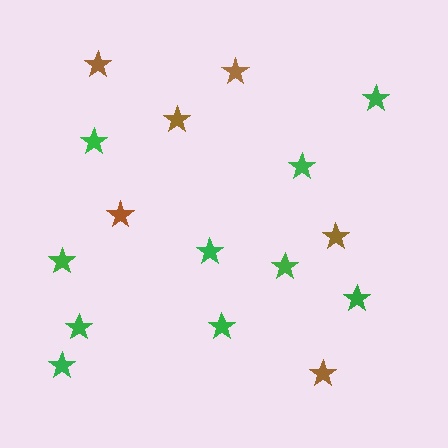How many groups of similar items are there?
There are 2 groups: one group of brown stars (6) and one group of green stars (10).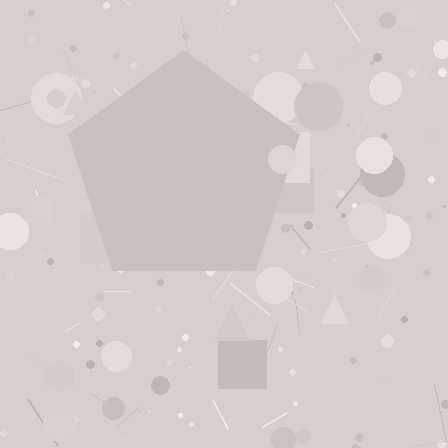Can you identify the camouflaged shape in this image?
The camouflaged shape is a pentagon.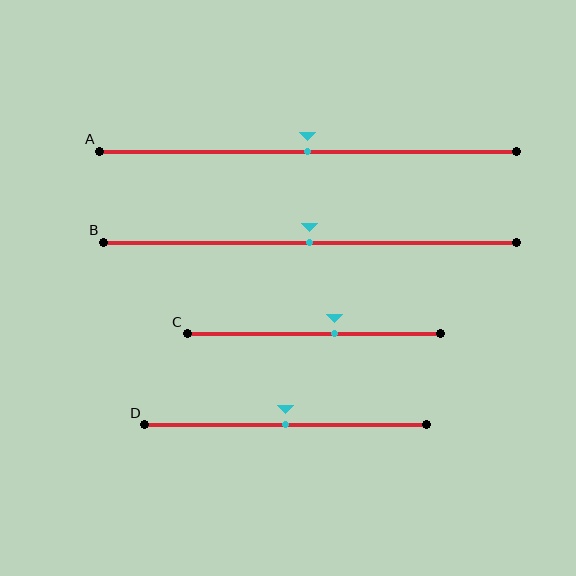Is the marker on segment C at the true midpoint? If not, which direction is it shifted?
No, the marker on segment C is shifted to the right by about 8% of the segment length.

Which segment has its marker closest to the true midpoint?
Segment A has its marker closest to the true midpoint.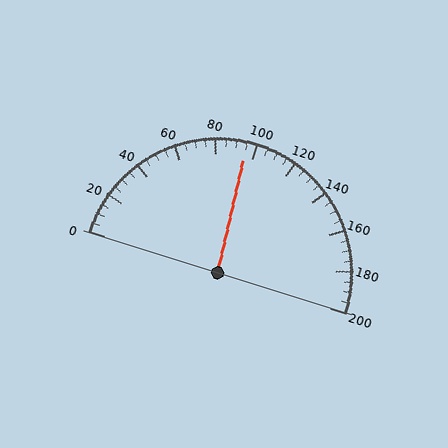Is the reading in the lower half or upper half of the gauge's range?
The reading is in the lower half of the range (0 to 200).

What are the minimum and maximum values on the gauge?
The gauge ranges from 0 to 200.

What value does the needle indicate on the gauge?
The needle indicates approximately 95.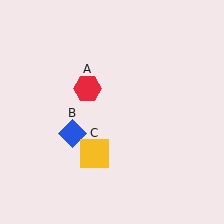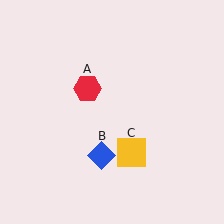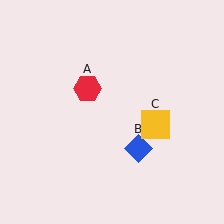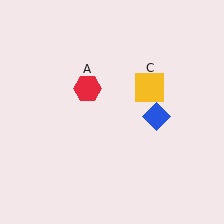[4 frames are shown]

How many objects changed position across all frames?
2 objects changed position: blue diamond (object B), yellow square (object C).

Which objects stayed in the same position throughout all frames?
Red hexagon (object A) remained stationary.